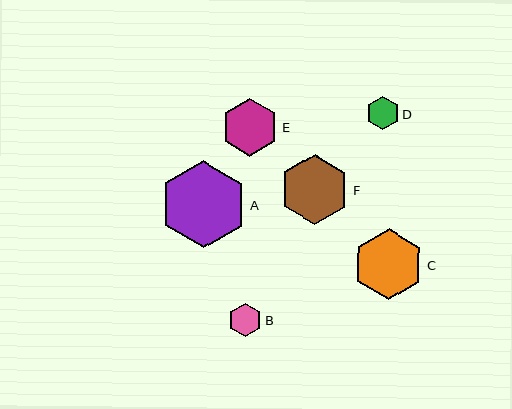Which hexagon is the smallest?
Hexagon D is the smallest with a size of approximately 33 pixels.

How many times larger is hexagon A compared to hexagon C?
Hexagon A is approximately 1.2 times the size of hexagon C.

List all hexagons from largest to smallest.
From largest to smallest: A, C, F, E, B, D.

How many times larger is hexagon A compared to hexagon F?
Hexagon A is approximately 1.2 times the size of hexagon F.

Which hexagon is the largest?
Hexagon A is the largest with a size of approximately 87 pixels.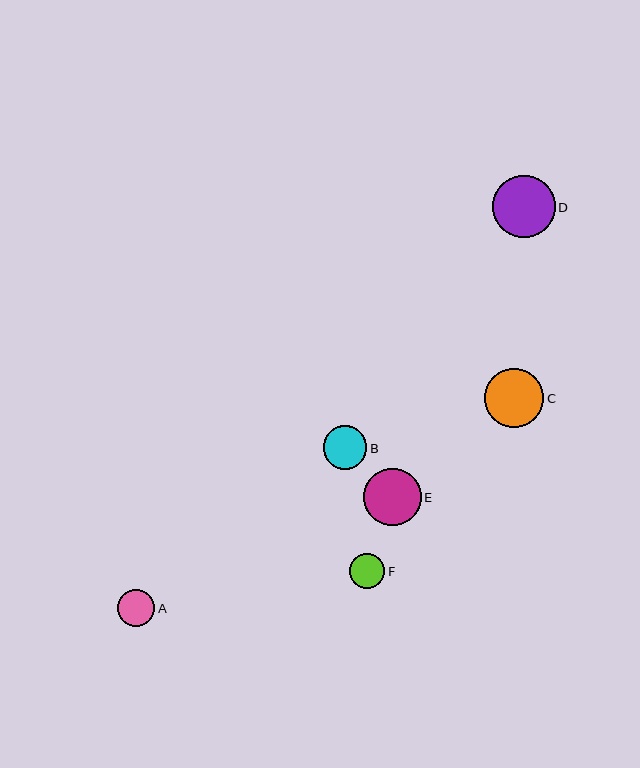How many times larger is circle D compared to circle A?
Circle D is approximately 1.7 times the size of circle A.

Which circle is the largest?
Circle D is the largest with a size of approximately 62 pixels.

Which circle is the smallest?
Circle F is the smallest with a size of approximately 35 pixels.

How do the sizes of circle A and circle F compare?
Circle A and circle F are approximately the same size.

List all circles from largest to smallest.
From largest to smallest: D, C, E, B, A, F.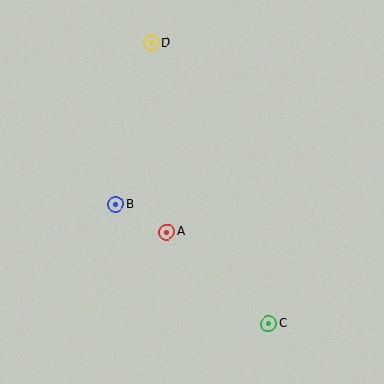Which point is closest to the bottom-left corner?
Point B is closest to the bottom-left corner.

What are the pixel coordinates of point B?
Point B is at (116, 205).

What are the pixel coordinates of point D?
Point D is at (151, 43).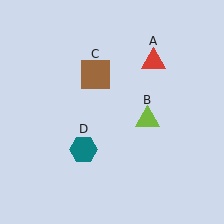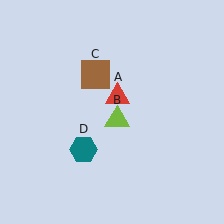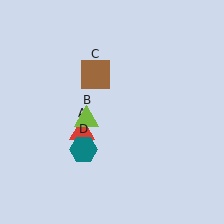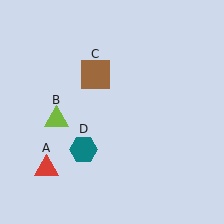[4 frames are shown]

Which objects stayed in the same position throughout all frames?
Brown square (object C) and teal hexagon (object D) remained stationary.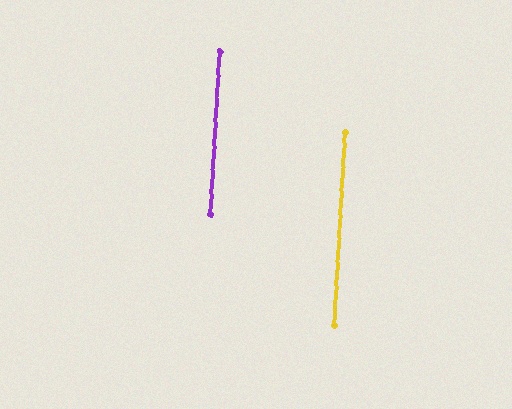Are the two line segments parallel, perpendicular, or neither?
Parallel — their directions differ by only 0.0°.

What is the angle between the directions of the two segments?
Approximately 0 degrees.